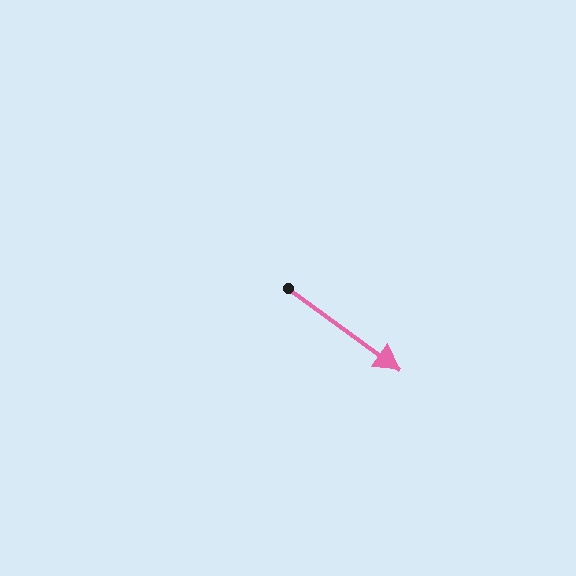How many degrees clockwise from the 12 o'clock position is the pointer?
Approximately 126 degrees.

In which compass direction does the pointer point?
Southeast.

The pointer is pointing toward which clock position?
Roughly 4 o'clock.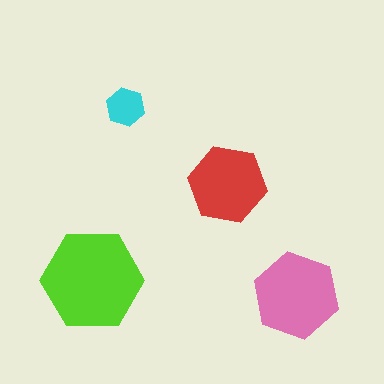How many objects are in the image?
There are 4 objects in the image.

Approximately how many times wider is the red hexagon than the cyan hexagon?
About 2 times wider.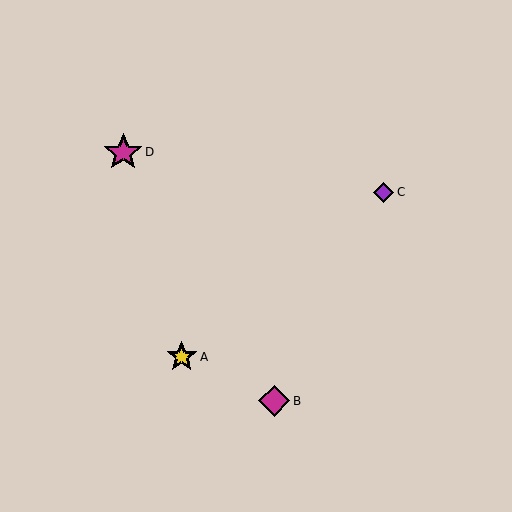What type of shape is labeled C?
Shape C is a purple diamond.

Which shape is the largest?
The magenta star (labeled D) is the largest.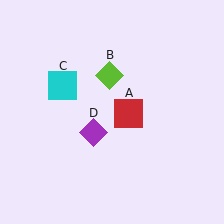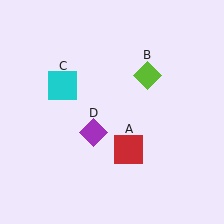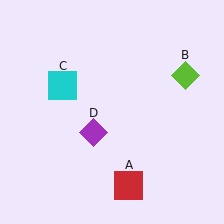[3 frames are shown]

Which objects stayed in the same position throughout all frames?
Cyan square (object C) and purple diamond (object D) remained stationary.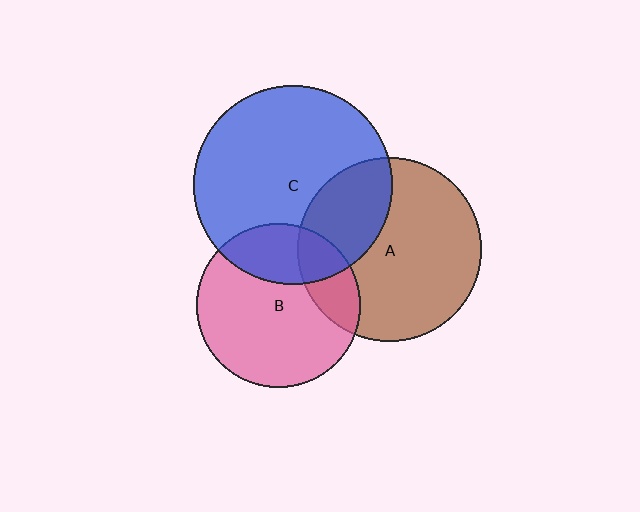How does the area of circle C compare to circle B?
Approximately 1.5 times.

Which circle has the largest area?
Circle C (blue).